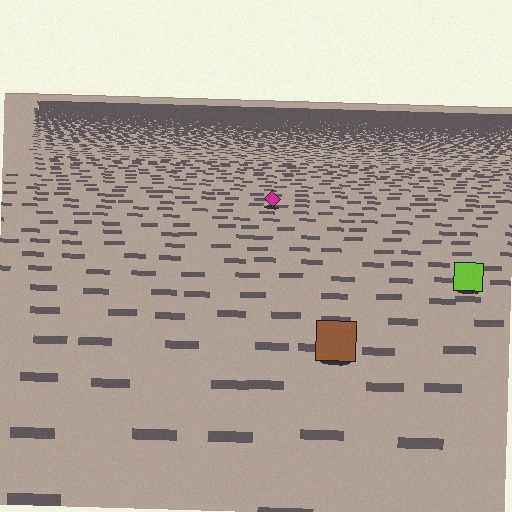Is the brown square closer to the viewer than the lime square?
Yes. The brown square is closer — you can tell from the texture gradient: the ground texture is coarser near it.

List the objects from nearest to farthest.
From nearest to farthest: the brown square, the lime square, the magenta diamond.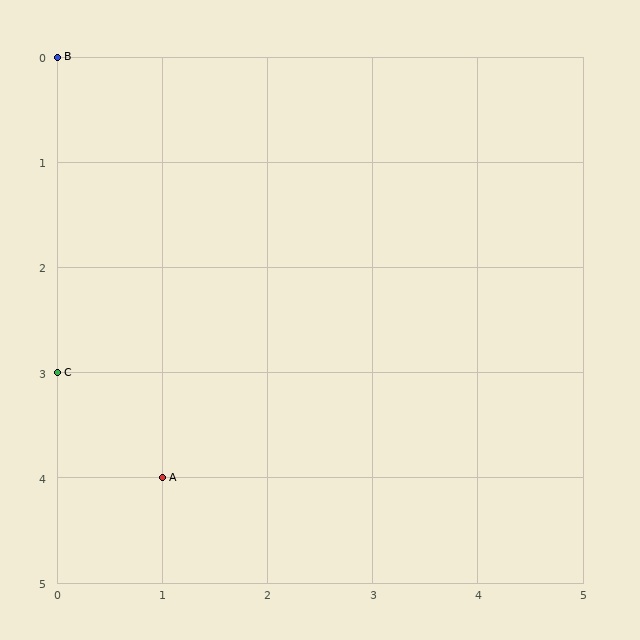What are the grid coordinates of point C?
Point C is at grid coordinates (0, 3).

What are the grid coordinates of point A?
Point A is at grid coordinates (1, 4).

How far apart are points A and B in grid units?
Points A and B are 1 column and 4 rows apart (about 4.1 grid units diagonally).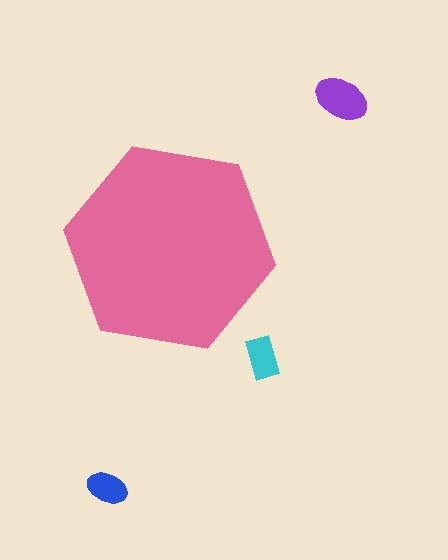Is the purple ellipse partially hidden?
No, the purple ellipse is fully visible.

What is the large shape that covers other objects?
A pink hexagon.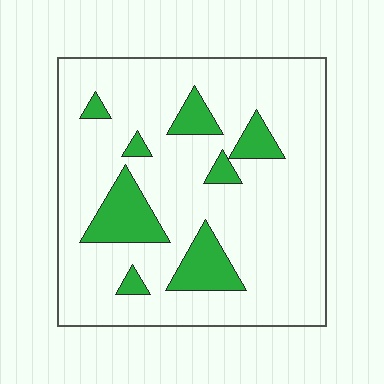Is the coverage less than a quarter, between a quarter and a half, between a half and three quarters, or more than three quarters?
Less than a quarter.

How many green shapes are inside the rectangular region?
8.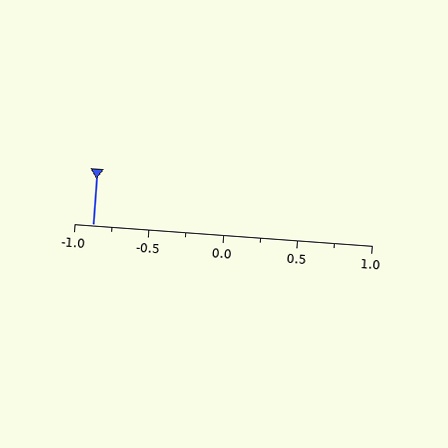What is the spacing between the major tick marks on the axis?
The major ticks are spaced 0.5 apart.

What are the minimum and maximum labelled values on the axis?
The axis runs from -1.0 to 1.0.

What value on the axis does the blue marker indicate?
The marker indicates approximately -0.88.